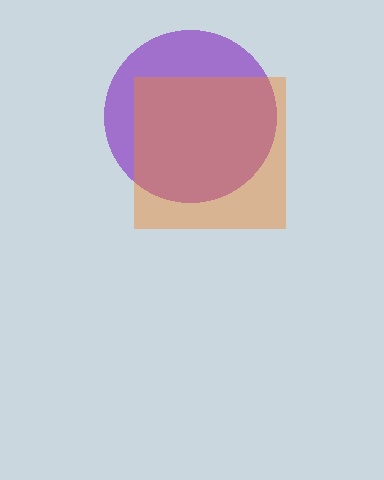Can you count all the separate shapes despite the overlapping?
Yes, there are 2 separate shapes.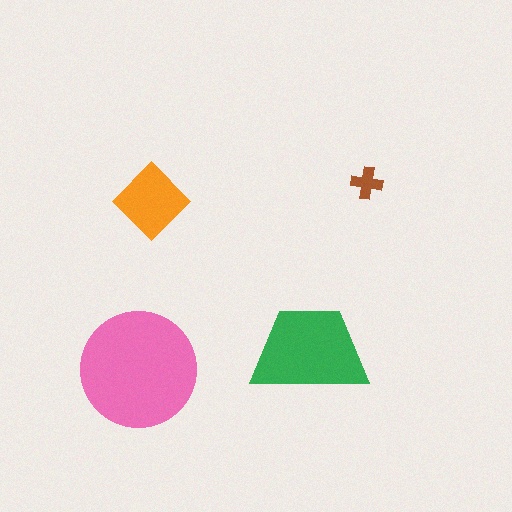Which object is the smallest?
The brown cross.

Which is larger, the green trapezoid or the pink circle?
The pink circle.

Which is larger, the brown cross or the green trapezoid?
The green trapezoid.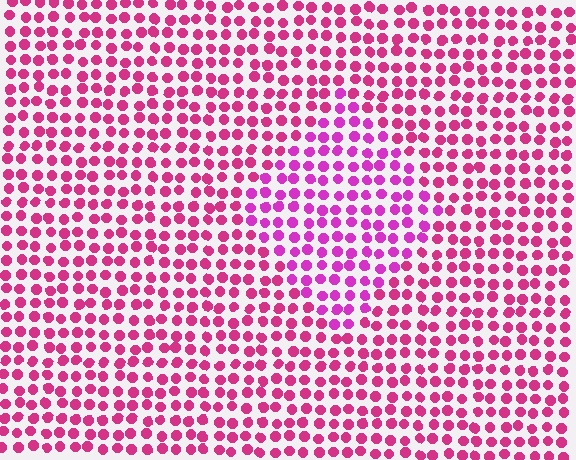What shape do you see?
I see a diamond.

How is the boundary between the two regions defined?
The boundary is defined purely by a slight shift in hue (about 24 degrees). Spacing, size, and orientation are identical on both sides.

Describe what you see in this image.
The image is filled with small magenta elements in a uniform arrangement. A diamond-shaped region is visible where the elements are tinted to a slightly different hue, forming a subtle color boundary.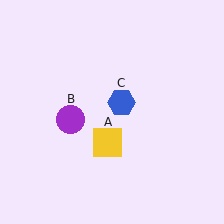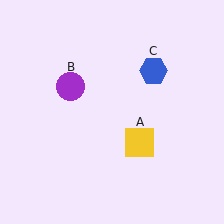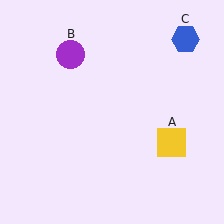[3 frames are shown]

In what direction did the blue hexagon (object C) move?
The blue hexagon (object C) moved up and to the right.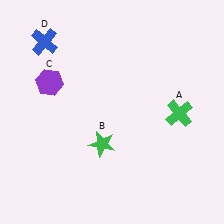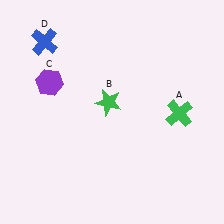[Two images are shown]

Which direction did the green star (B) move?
The green star (B) moved up.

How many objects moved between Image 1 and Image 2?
1 object moved between the two images.